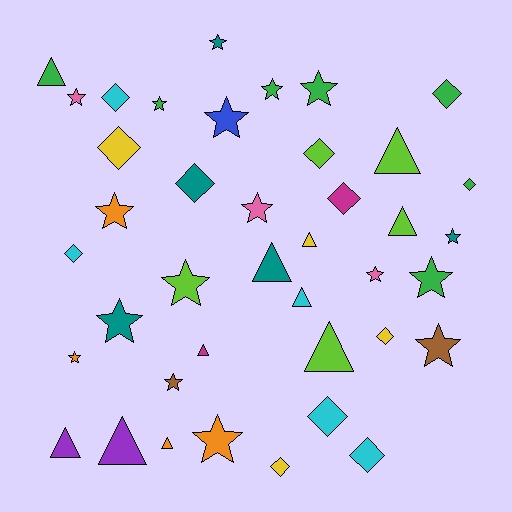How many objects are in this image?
There are 40 objects.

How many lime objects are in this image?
There are 5 lime objects.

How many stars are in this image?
There are 17 stars.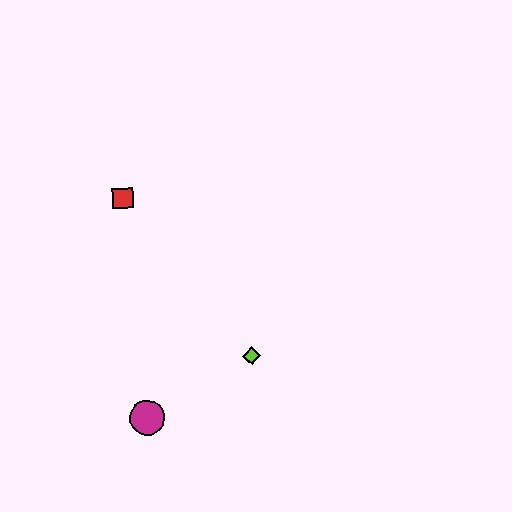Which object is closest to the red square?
The lime diamond is closest to the red square.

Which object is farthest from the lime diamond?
The red square is farthest from the lime diamond.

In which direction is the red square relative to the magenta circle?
The red square is above the magenta circle.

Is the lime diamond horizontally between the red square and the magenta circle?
No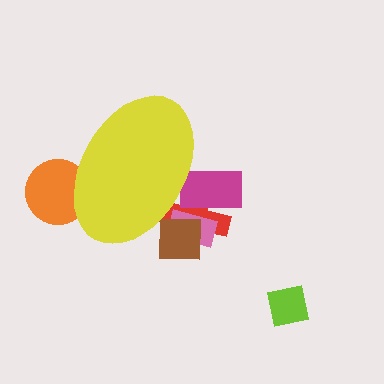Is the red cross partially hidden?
Yes, the red cross is partially hidden behind the yellow ellipse.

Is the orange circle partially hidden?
Yes, the orange circle is partially hidden behind the yellow ellipse.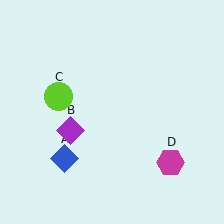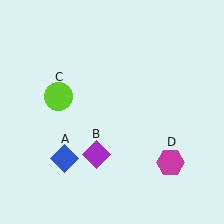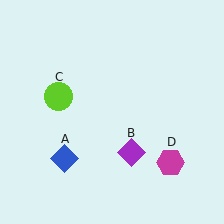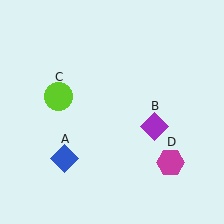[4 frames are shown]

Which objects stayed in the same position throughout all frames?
Blue diamond (object A) and lime circle (object C) and magenta hexagon (object D) remained stationary.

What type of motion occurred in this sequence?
The purple diamond (object B) rotated counterclockwise around the center of the scene.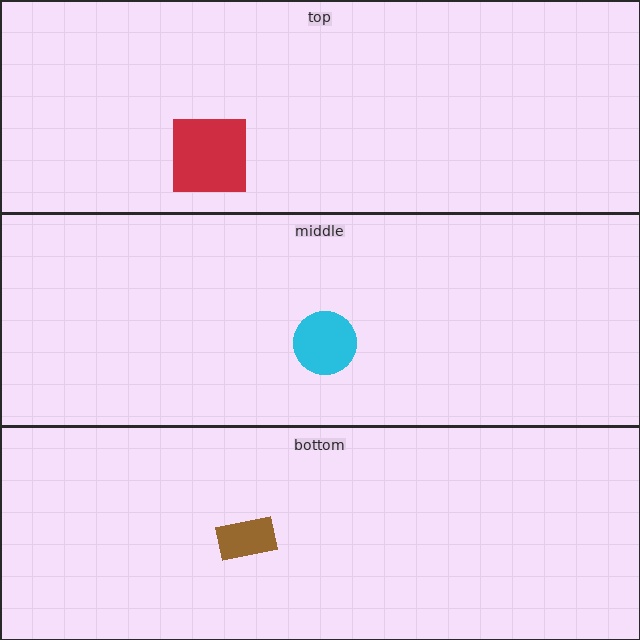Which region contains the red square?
The top region.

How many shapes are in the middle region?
1.